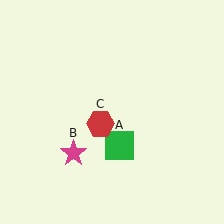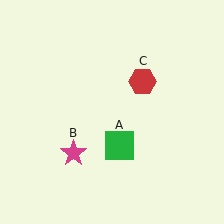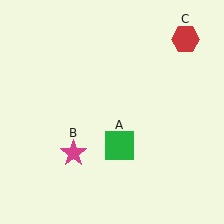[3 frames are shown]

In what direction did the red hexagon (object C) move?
The red hexagon (object C) moved up and to the right.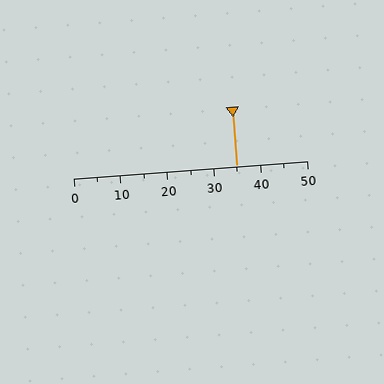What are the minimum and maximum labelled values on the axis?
The axis runs from 0 to 50.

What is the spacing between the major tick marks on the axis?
The major ticks are spaced 10 apart.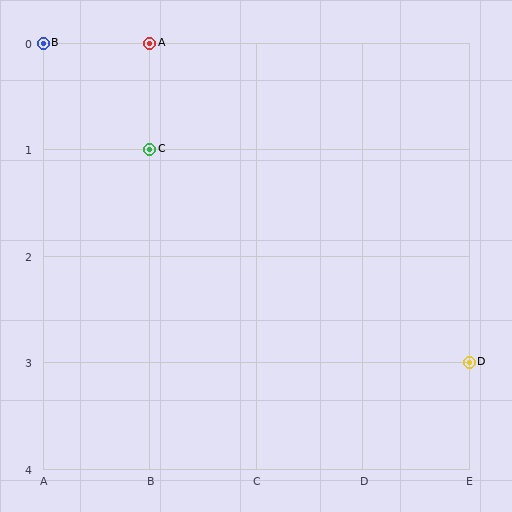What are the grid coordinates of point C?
Point C is at grid coordinates (B, 1).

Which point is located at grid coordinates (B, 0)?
Point A is at (B, 0).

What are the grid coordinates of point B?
Point B is at grid coordinates (A, 0).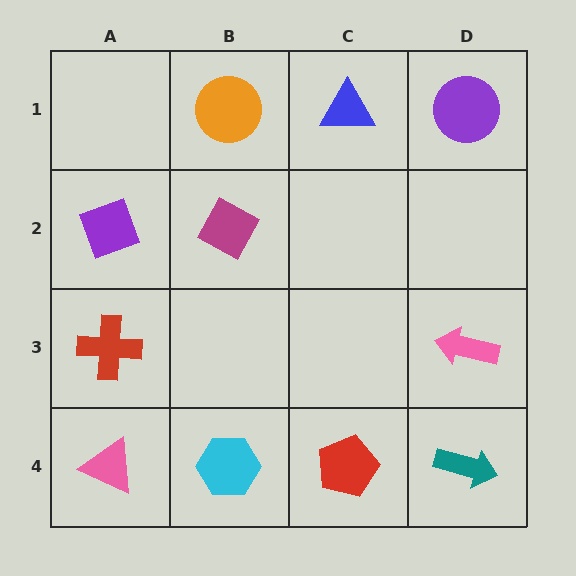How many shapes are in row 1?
3 shapes.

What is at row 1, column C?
A blue triangle.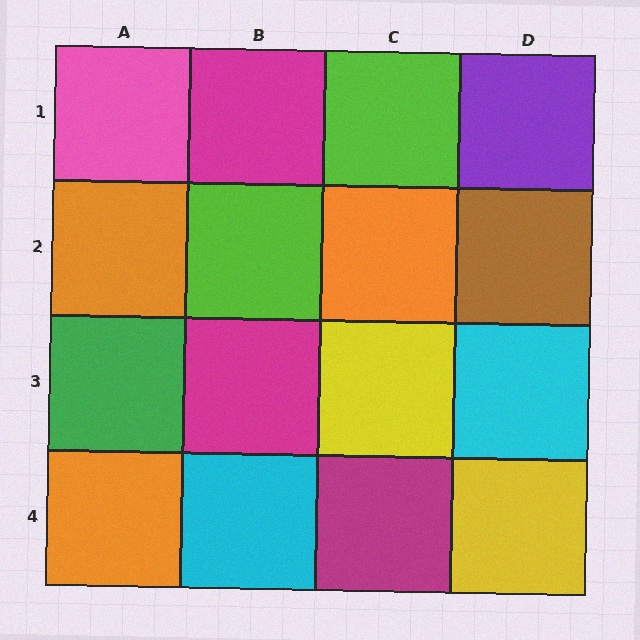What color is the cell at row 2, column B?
Lime.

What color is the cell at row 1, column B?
Magenta.